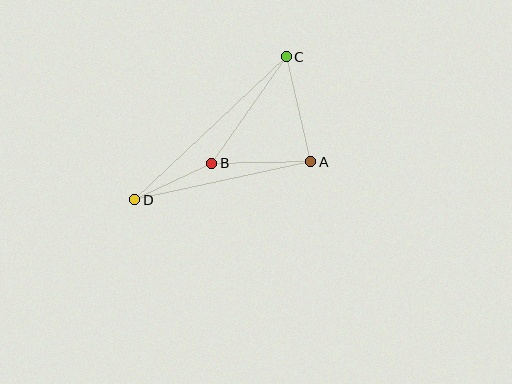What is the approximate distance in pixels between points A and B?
The distance between A and B is approximately 99 pixels.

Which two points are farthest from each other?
Points C and D are farthest from each other.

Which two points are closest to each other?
Points B and D are closest to each other.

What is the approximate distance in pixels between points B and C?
The distance between B and C is approximately 130 pixels.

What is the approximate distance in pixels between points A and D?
The distance between A and D is approximately 180 pixels.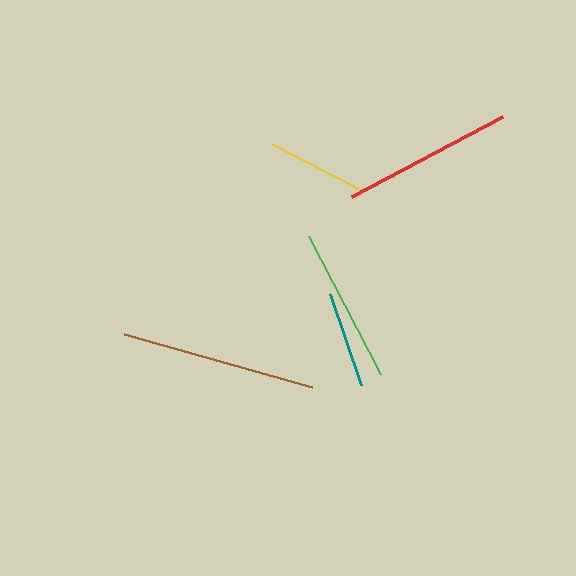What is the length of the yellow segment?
The yellow segment is approximately 102 pixels long.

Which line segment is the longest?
The brown line is the longest at approximately 195 pixels.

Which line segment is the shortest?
The teal line is the shortest at approximately 96 pixels.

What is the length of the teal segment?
The teal segment is approximately 96 pixels long.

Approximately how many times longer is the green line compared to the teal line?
The green line is approximately 1.6 times the length of the teal line.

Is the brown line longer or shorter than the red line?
The brown line is longer than the red line.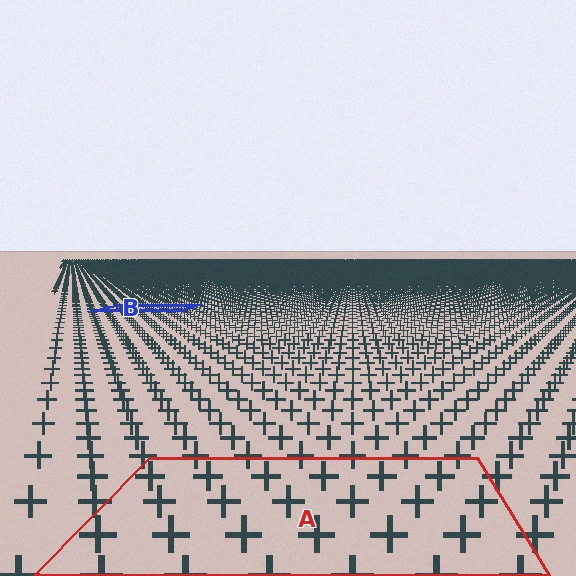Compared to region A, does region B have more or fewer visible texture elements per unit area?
Region B has more texture elements per unit area — they are packed more densely because it is farther away.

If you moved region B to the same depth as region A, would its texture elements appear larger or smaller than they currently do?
They would appear larger. At a closer depth, the same texture elements are projected at a bigger on-screen size.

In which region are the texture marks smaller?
The texture marks are smaller in region B, because it is farther away.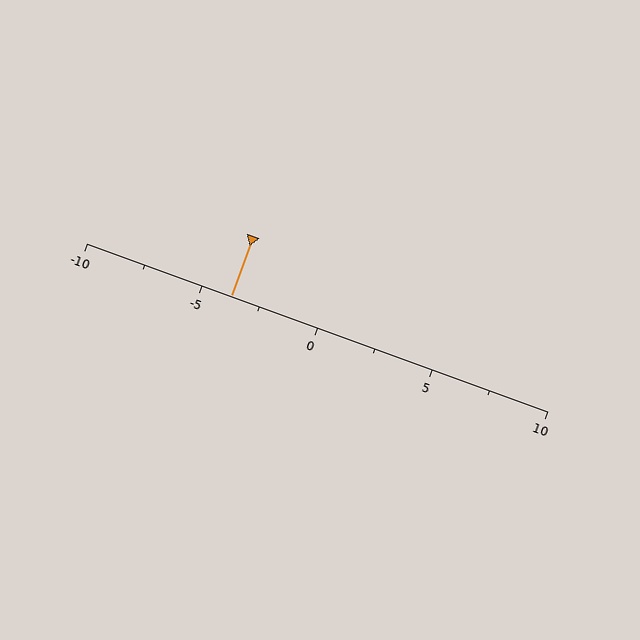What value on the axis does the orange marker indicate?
The marker indicates approximately -3.8.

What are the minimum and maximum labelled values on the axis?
The axis runs from -10 to 10.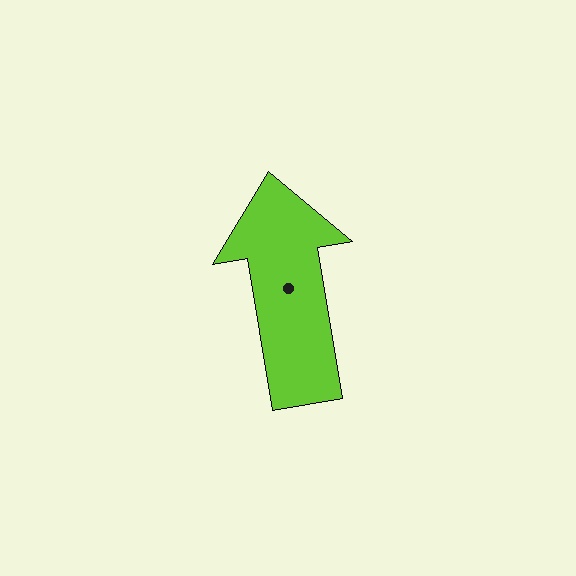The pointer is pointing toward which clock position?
Roughly 12 o'clock.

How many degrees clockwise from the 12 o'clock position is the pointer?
Approximately 351 degrees.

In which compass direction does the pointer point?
North.